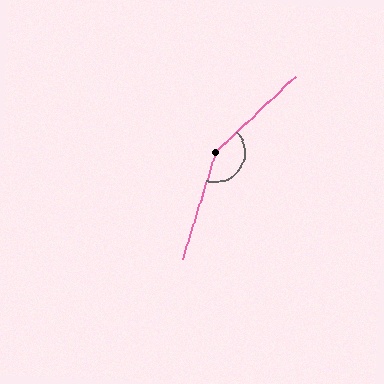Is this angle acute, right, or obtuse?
It is obtuse.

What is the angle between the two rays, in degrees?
Approximately 151 degrees.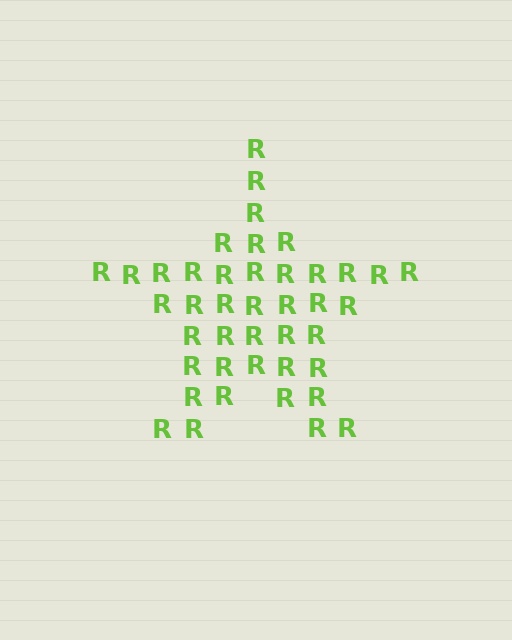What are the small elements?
The small elements are letter R's.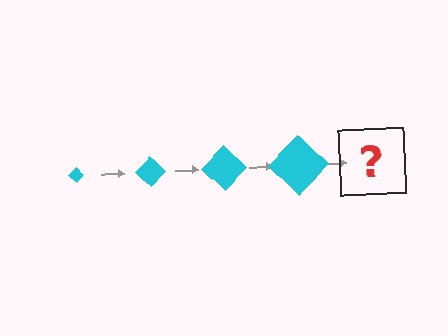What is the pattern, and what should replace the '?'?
The pattern is that the diamond gets progressively larger each step. The '?' should be a cyan diamond, larger than the previous one.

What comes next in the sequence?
The next element should be a cyan diamond, larger than the previous one.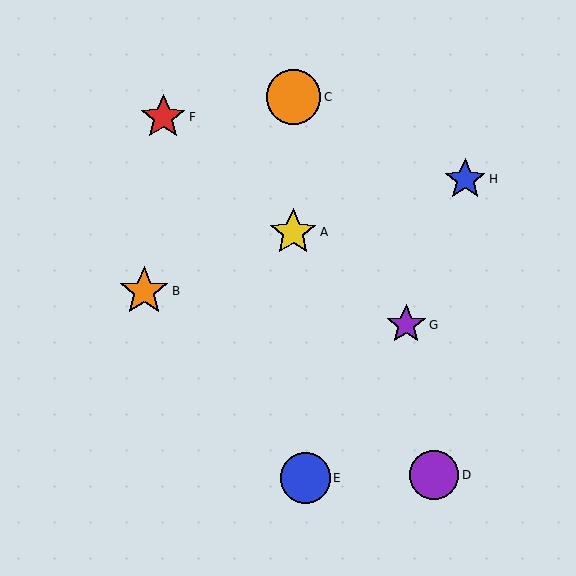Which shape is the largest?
The orange circle (labeled C) is the largest.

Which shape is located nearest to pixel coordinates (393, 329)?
The purple star (labeled G) at (406, 325) is nearest to that location.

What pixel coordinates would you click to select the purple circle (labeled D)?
Click at (434, 475) to select the purple circle D.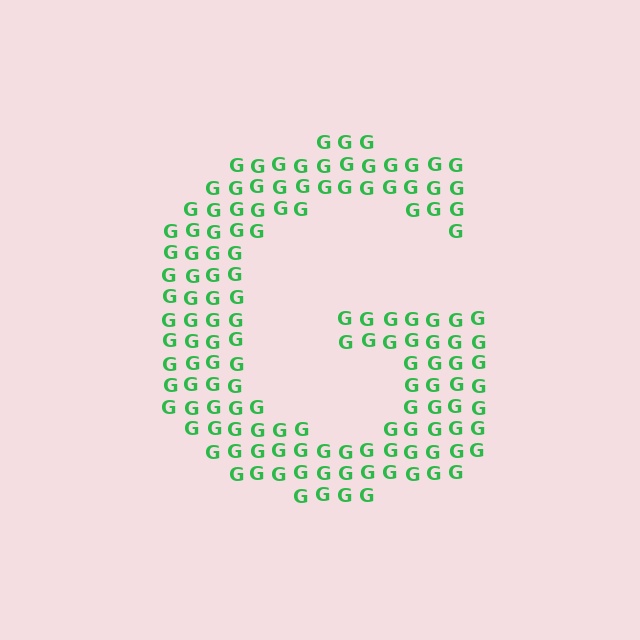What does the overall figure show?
The overall figure shows the letter G.